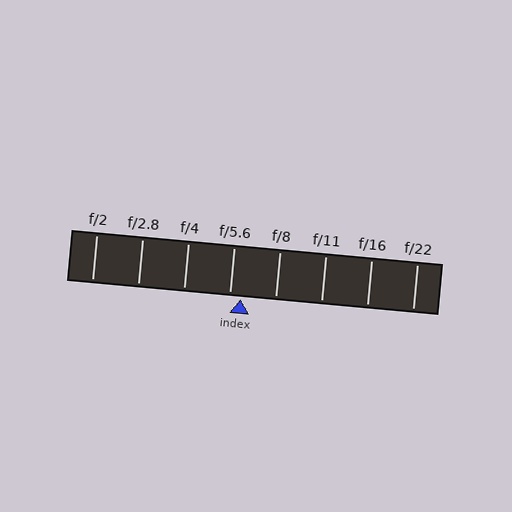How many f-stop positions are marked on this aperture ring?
There are 8 f-stop positions marked.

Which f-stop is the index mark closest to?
The index mark is closest to f/5.6.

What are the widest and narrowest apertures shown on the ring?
The widest aperture shown is f/2 and the narrowest is f/22.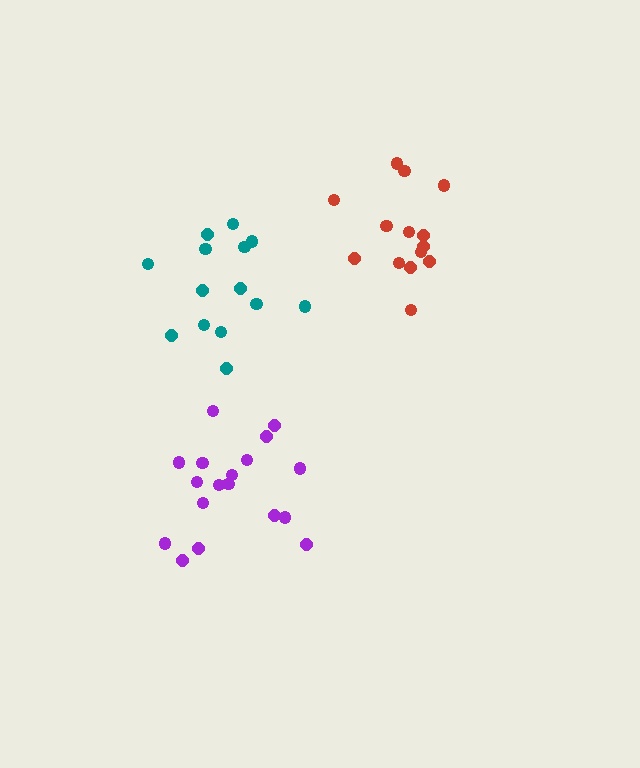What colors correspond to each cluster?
The clusters are colored: purple, red, teal.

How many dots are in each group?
Group 1: 18 dots, Group 2: 14 dots, Group 3: 14 dots (46 total).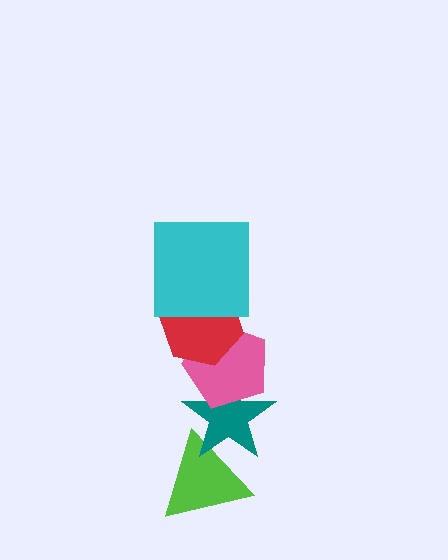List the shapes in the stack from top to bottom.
From top to bottom: the cyan square, the red hexagon, the pink pentagon, the teal star, the lime triangle.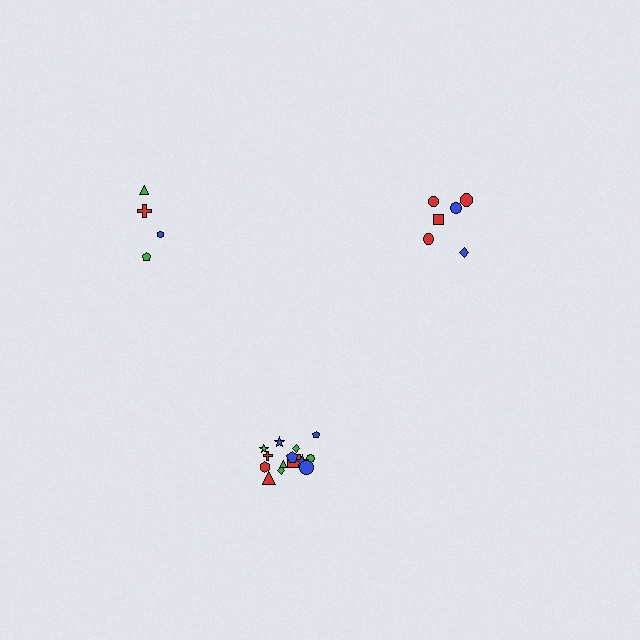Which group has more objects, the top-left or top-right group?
The top-right group.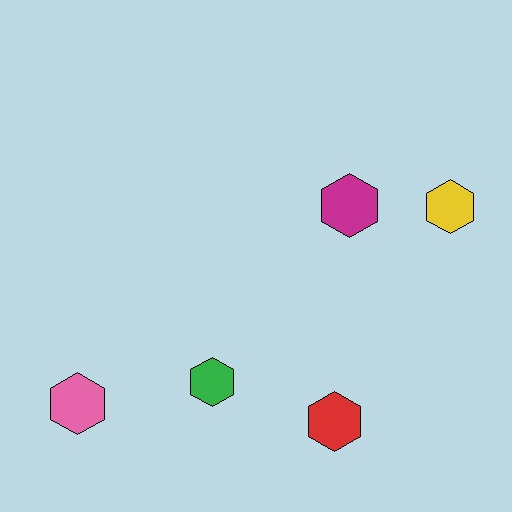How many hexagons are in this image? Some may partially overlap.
There are 5 hexagons.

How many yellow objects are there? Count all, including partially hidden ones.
There is 1 yellow object.